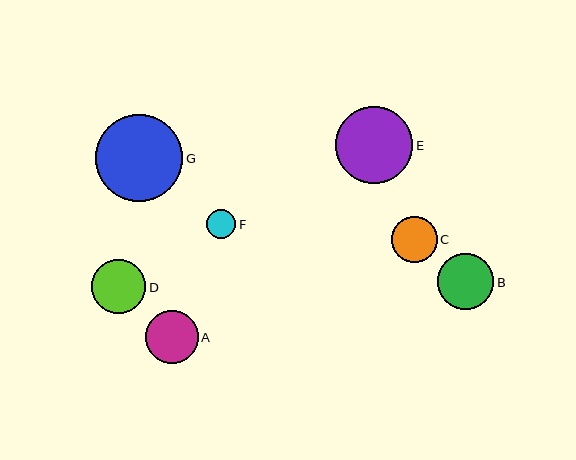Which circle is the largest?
Circle G is the largest with a size of approximately 88 pixels.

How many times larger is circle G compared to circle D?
Circle G is approximately 1.6 times the size of circle D.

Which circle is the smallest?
Circle F is the smallest with a size of approximately 29 pixels.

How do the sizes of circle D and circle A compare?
Circle D and circle A are approximately the same size.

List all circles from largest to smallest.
From largest to smallest: G, E, B, D, A, C, F.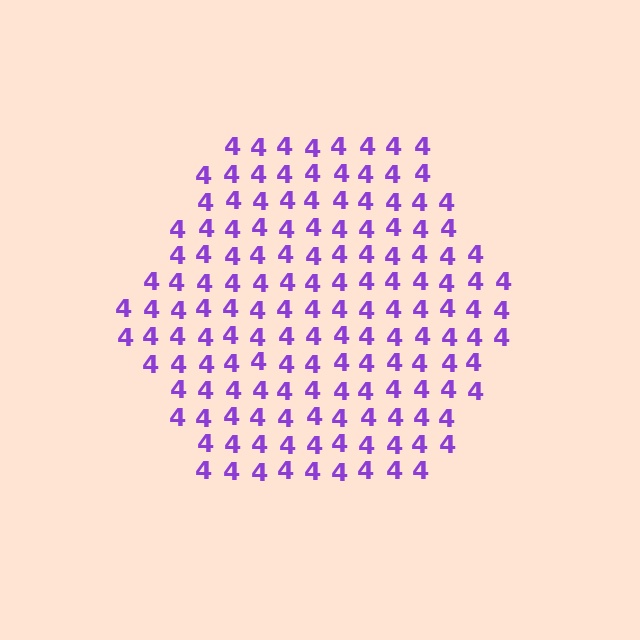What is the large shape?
The large shape is a hexagon.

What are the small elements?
The small elements are digit 4's.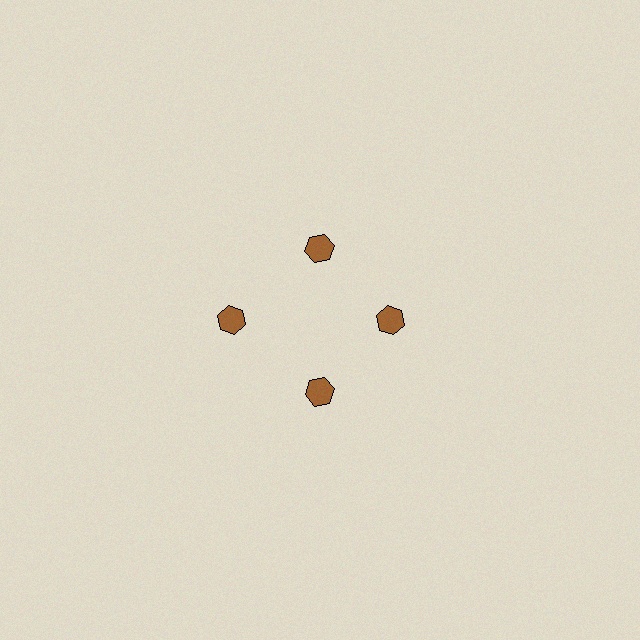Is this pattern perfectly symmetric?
No. The 4 brown hexagons are arranged in a ring, but one element near the 9 o'clock position is pushed outward from the center, breaking the 4-fold rotational symmetry.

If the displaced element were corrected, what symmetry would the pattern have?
It would have 4-fold rotational symmetry — the pattern would map onto itself every 90 degrees.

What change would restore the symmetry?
The symmetry would be restored by moving it inward, back onto the ring so that all 4 hexagons sit at equal angles and equal distance from the center.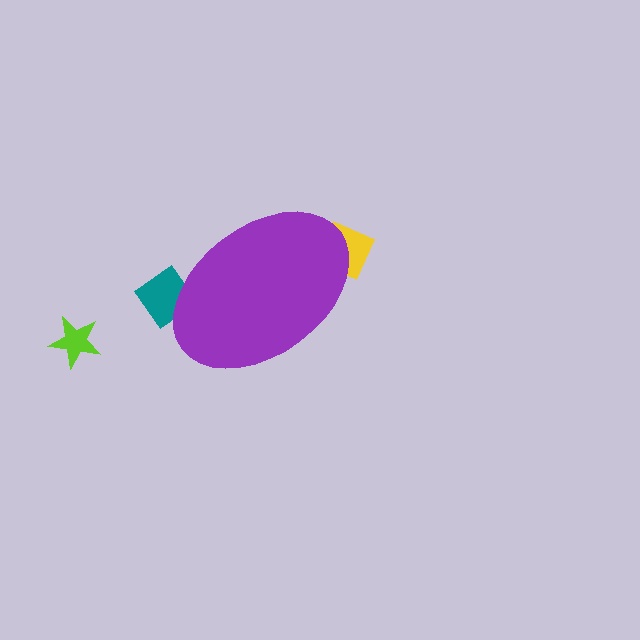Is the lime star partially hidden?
No, the lime star is fully visible.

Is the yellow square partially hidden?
Yes, the yellow square is partially hidden behind the purple ellipse.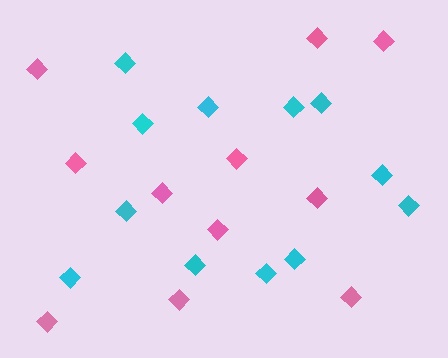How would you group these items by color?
There are 2 groups: one group of cyan diamonds (12) and one group of pink diamonds (11).